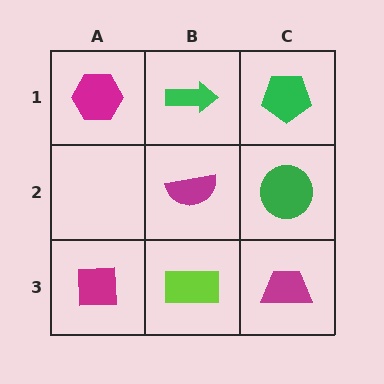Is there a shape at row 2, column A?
No, that cell is empty.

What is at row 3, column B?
A lime rectangle.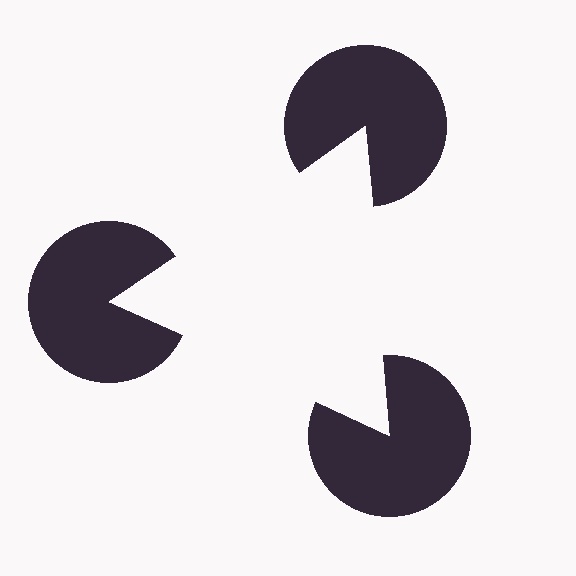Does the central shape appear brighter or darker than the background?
It typically appears slightly brighter than the background, even though no actual brightness change is drawn.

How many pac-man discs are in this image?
There are 3 — one at each vertex of the illusory triangle.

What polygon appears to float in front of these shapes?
An illusory triangle — its edges are inferred from the aligned wedge cuts in the pac-man discs, not physically drawn.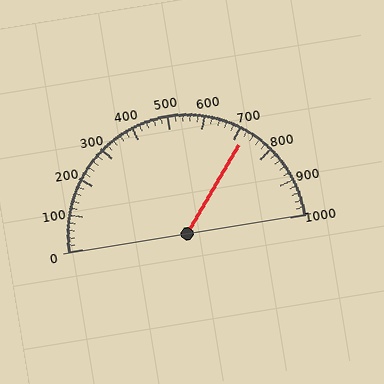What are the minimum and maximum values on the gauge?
The gauge ranges from 0 to 1000.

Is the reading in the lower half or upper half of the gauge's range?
The reading is in the upper half of the range (0 to 1000).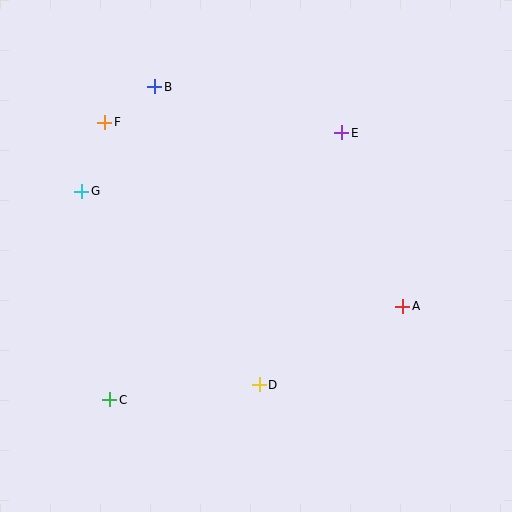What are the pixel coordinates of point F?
Point F is at (105, 122).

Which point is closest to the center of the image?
Point D at (259, 385) is closest to the center.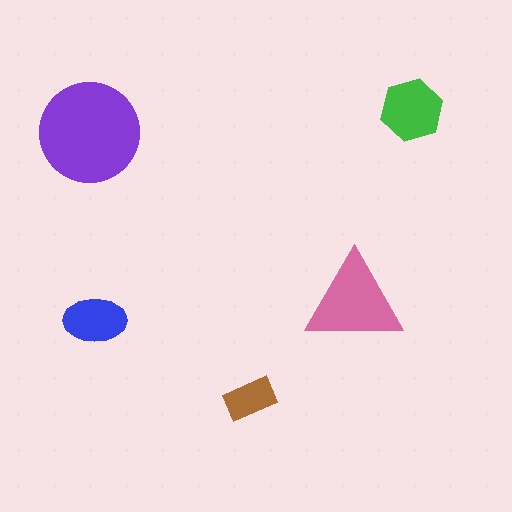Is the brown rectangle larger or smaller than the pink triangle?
Smaller.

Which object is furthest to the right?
The green hexagon is rightmost.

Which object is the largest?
The purple circle.